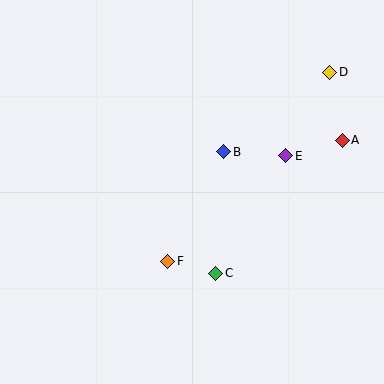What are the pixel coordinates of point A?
Point A is at (342, 140).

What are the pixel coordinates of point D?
Point D is at (330, 73).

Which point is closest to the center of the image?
Point B at (224, 152) is closest to the center.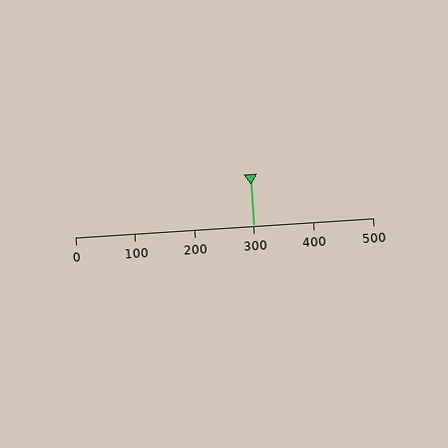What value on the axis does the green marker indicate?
The marker indicates approximately 300.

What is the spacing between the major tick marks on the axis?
The major ticks are spaced 100 apart.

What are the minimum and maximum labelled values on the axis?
The axis runs from 0 to 500.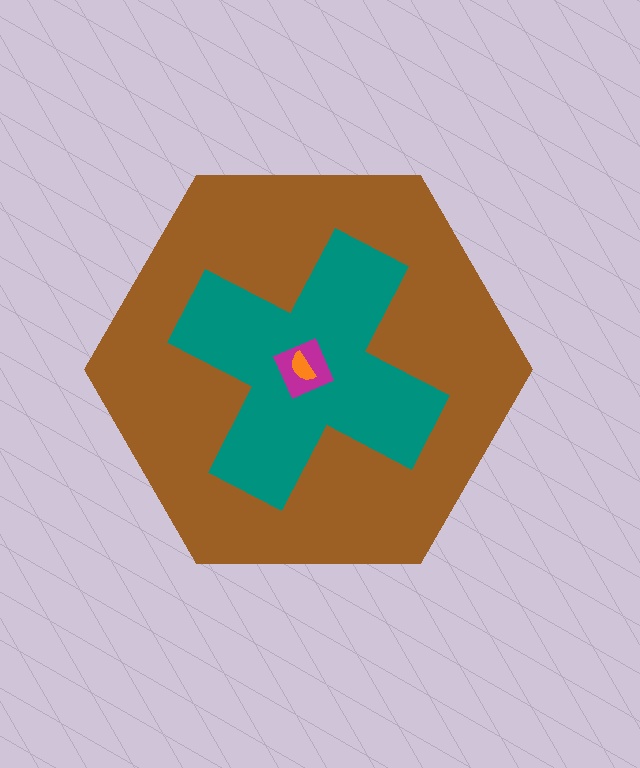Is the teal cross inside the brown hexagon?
Yes.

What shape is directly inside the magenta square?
The orange semicircle.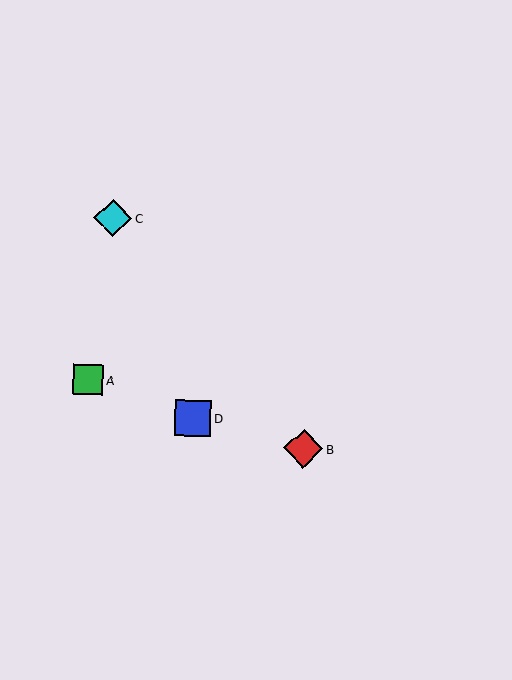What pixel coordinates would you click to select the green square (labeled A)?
Click at (88, 380) to select the green square A.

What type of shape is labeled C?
Shape C is a cyan diamond.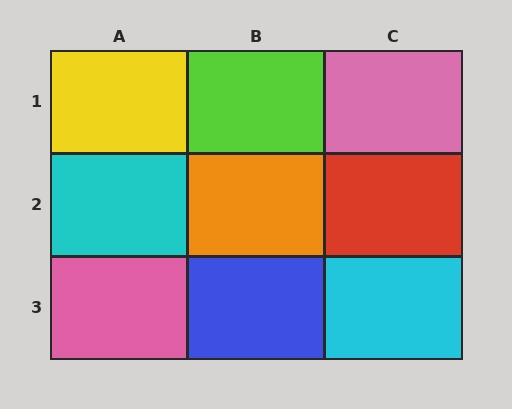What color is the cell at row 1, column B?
Lime.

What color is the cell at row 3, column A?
Pink.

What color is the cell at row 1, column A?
Yellow.